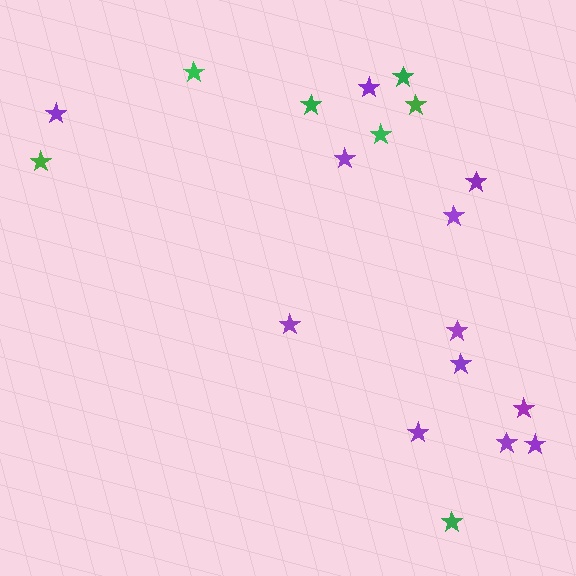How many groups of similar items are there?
There are 2 groups: one group of green stars (7) and one group of purple stars (12).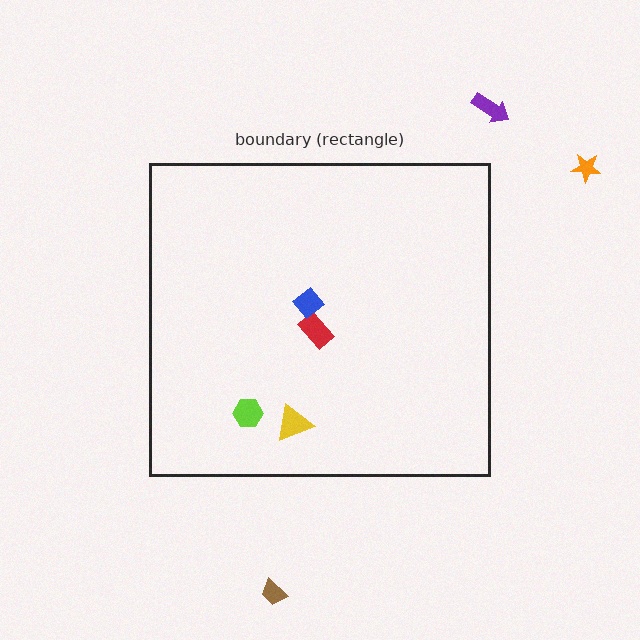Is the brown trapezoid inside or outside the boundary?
Outside.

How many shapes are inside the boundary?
4 inside, 3 outside.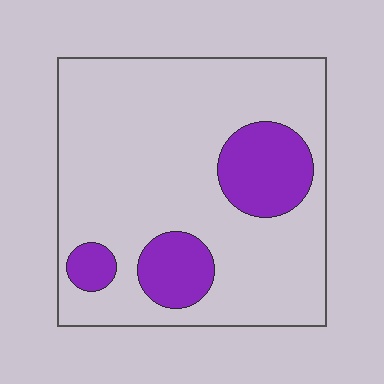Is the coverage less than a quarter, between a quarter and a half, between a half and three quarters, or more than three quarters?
Less than a quarter.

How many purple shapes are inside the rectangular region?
3.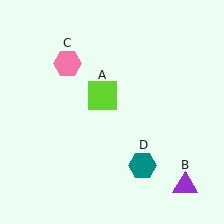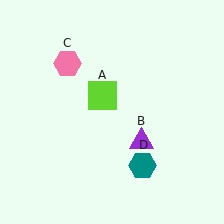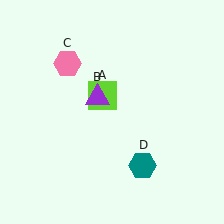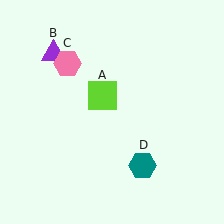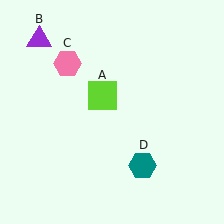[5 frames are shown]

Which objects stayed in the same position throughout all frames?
Lime square (object A) and pink hexagon (object C) and teal hexagon (object D) remained stationary.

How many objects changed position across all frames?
1 object changed position: purple triangle (object B).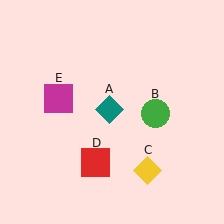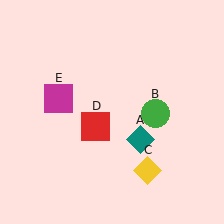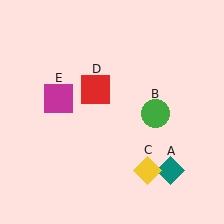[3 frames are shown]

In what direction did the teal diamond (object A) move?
The teal diamond (object A) moved down and to the right.